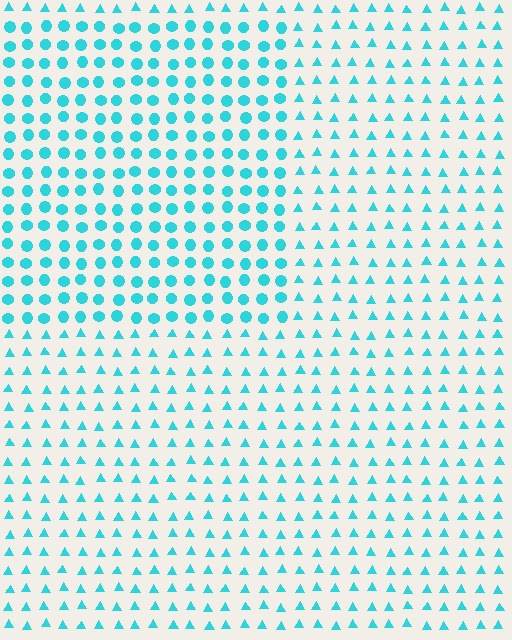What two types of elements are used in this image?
The image uses circles inside the rectangle region and triangles outside it.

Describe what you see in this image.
The image is filled with small cyan elements arranged in a uniform grid. A rectangle-shaped region contains circles, while the surrounding area contains triangles. The boundary is defined purely by the change in element shape.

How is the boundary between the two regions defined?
The boundary is defined by a change in element shape: circles inside vs. triangles outside. All elements share the same color and spacing.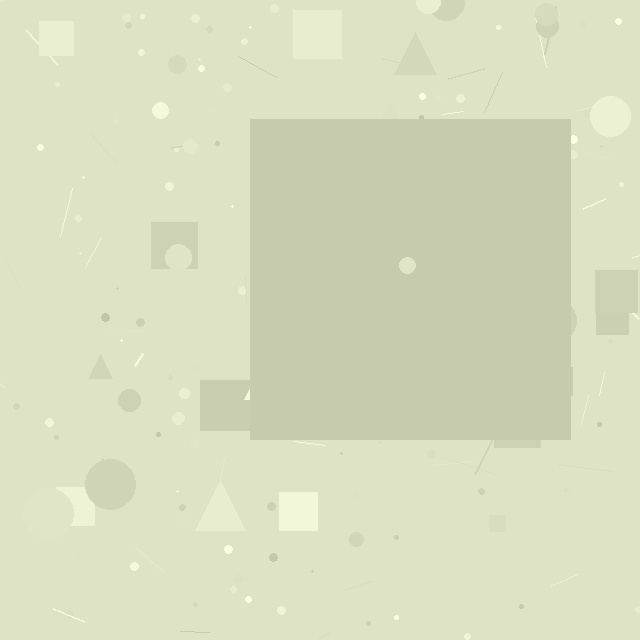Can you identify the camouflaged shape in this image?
The camouflaged shape is a square.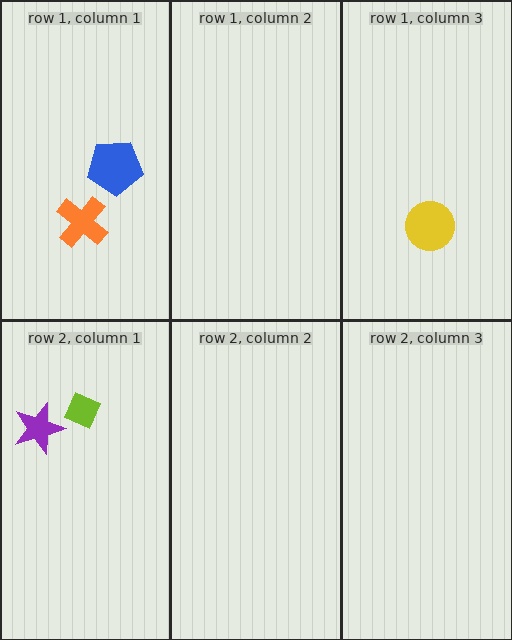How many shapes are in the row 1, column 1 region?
2.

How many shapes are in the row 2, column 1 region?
2.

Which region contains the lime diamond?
The row 2, column 1 region.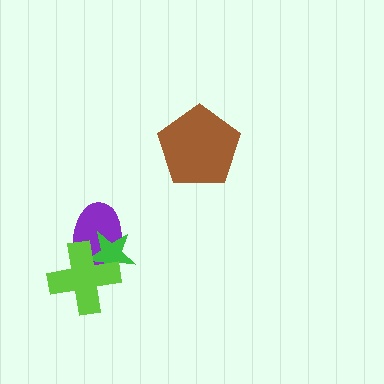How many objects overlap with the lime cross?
2 objects overlap with the lime cross.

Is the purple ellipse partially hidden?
Yes, it is partially covered by another shape.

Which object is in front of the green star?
The lime cross is in front of the green star.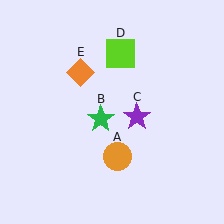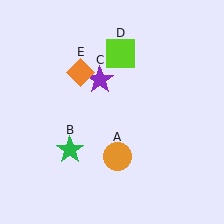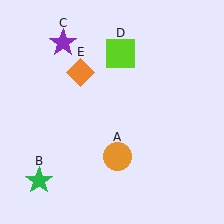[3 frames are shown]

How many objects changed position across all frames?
2 objects changed position: green star (object B), purple star (object C).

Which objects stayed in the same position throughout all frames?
Orange circle (object A) and lime square (object D) and orange diamond (object E) remained stationary.